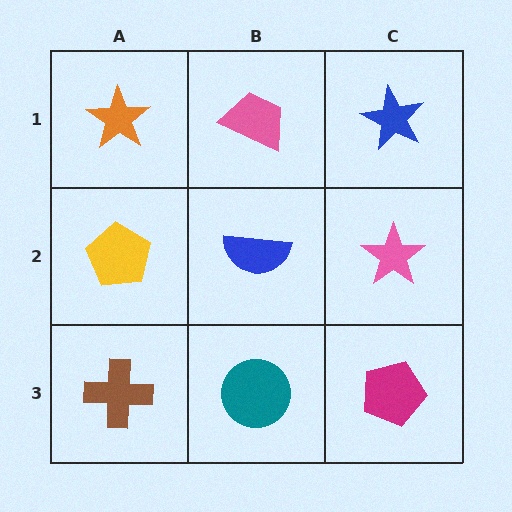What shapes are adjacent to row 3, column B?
A blue semicircle (row 2, column B), a brown cross (row 3, column A), a magenta pentagon (row 3, column C).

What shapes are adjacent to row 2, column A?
An orange star (row 1, column A), a brown cross (row 3, column A), a blue semicircle (row 2, column B).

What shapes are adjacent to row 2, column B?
A pink trapezoid (row 1, column B), a teal circle (row 3, column B), a yellow pentagon (row 2, column A), a pink star (row 2, column C).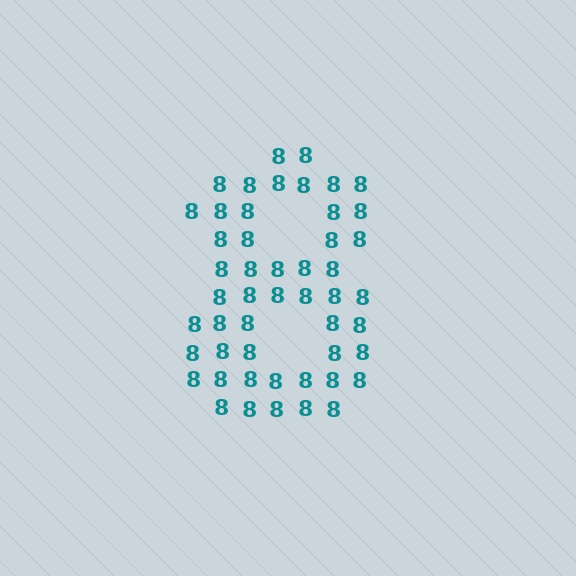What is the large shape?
The large shape is the digit 8.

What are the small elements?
The small elements are digit 8's.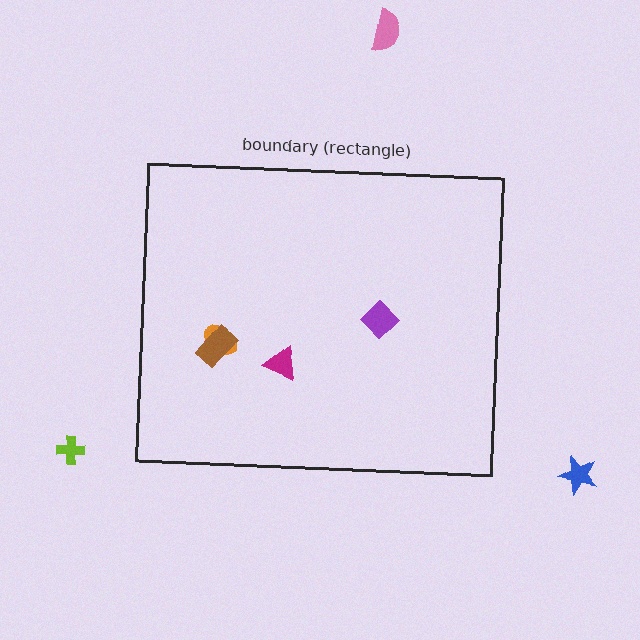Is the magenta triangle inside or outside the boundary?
Inside.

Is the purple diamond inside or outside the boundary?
Inside.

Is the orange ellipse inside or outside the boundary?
Inside.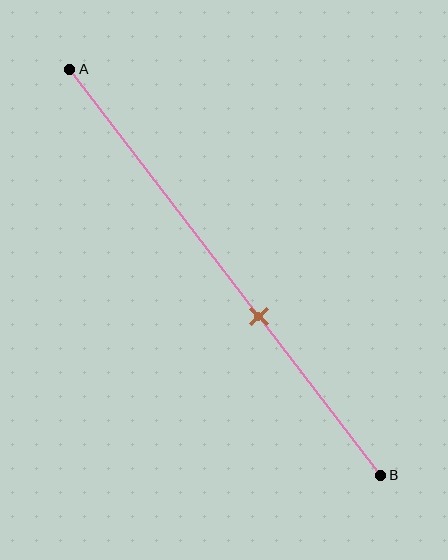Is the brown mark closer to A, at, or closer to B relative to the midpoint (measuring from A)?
The brown mark is closer to point B than the midpoint of segment AB.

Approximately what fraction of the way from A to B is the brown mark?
The brown mark is approximately 60% of the way from A to B.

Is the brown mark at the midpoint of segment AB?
No, the mark is at about 60% from A, not at the 50% midpoint.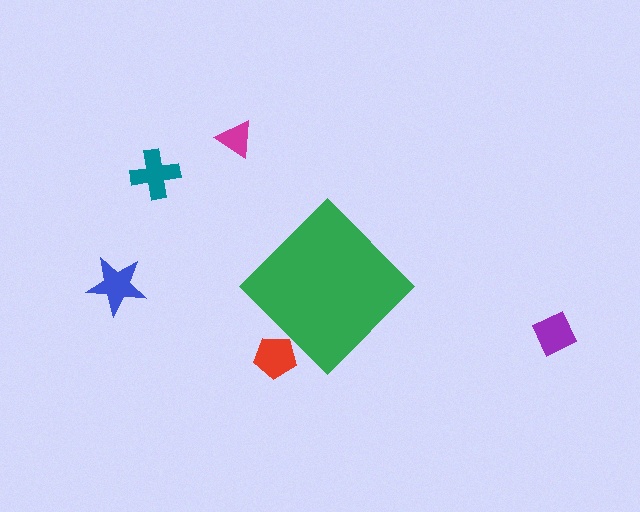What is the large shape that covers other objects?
A green diamond.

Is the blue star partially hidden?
No, the blue star is fully visible.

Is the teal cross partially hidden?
No, the teal cross is fully visible.